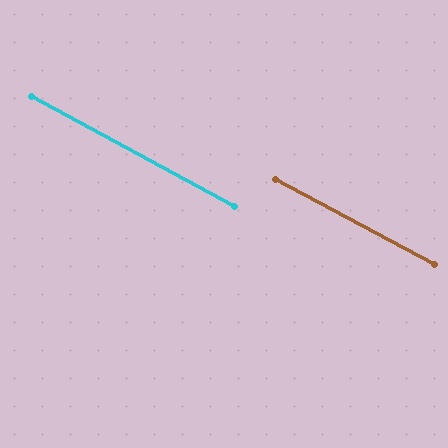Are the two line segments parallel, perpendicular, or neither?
Parallel — their directions differ by only 0.5°.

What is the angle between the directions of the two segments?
Approximately 1 degree.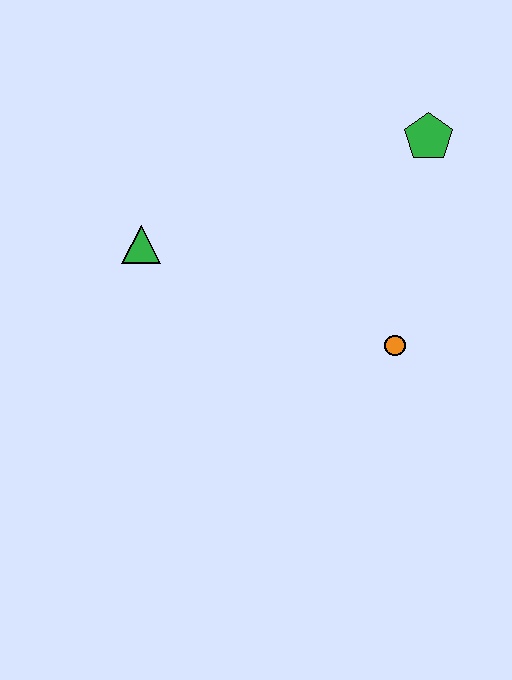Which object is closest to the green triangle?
The orange circle is closest to the green triangle.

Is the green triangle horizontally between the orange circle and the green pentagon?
No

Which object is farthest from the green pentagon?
The green triangle is farthest from the green pentagon.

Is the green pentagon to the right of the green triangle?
Yes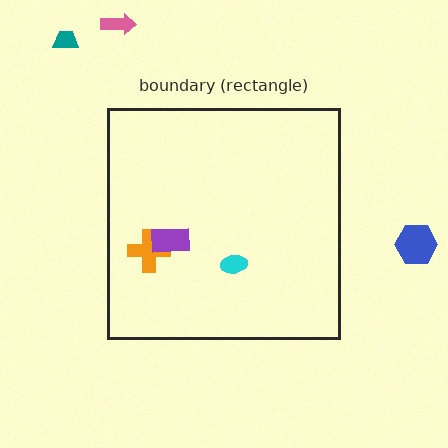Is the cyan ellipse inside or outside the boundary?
Inside.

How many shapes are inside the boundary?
3 inside, 3 outside.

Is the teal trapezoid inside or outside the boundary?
Outside.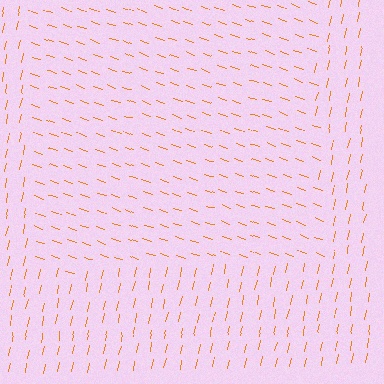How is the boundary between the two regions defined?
The boundary is defined purely by a change in line orientation (approximately 82 degrees difference). All lines are the same color and thickness.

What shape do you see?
I see a rectangle.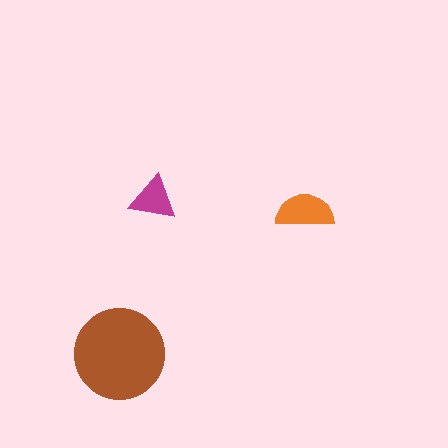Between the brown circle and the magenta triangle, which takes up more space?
The brown circle.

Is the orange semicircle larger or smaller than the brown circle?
Smaller.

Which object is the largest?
The brown circle.